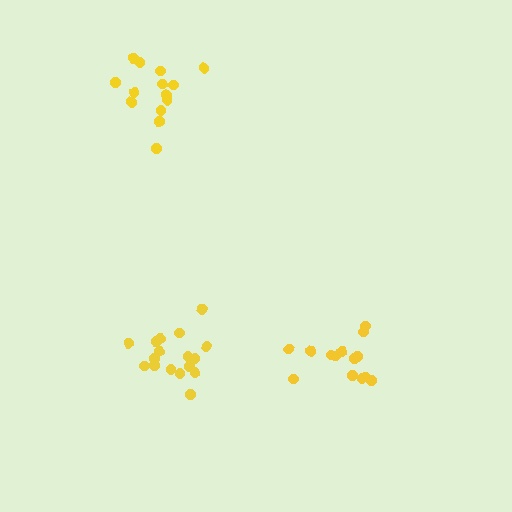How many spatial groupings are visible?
There are 3 spatial groupings.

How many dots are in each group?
Group 1: 14 dots, Group 2: 14 dots, Group 3: 17 dots (45 total).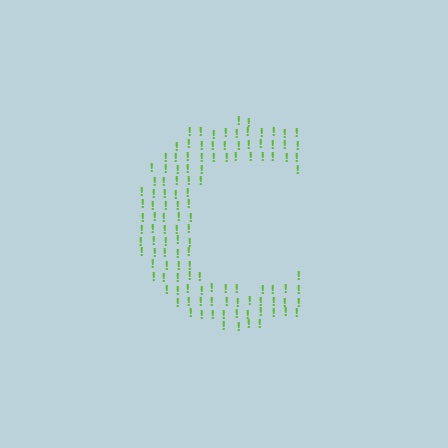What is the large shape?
The large shape is the letter C.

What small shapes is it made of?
It is made of small exclamation marks.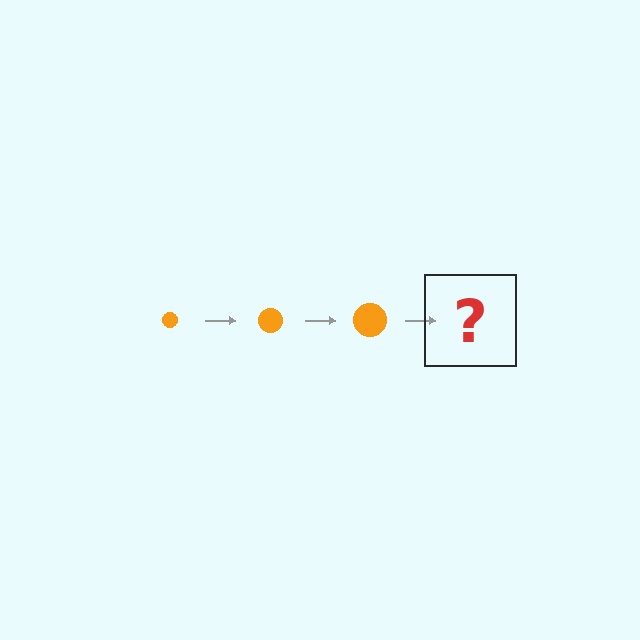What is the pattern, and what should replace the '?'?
The pattern is that the circle gets progressively larger each step. The '?' should be an orange circle, larger than the previous one.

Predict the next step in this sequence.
The next step is an orange circle, larger than the previous one.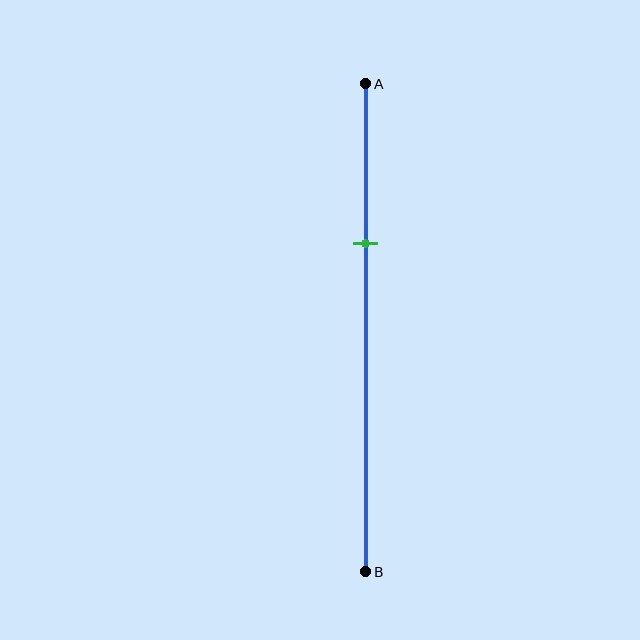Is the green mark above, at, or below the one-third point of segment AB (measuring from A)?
The green mark is approximately at the one-third point of segment AB.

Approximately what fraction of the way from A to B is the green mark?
The green mark is approximately 35% of the way from A to B.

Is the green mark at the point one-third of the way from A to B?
Yes, the mark is approximately at the one-third point.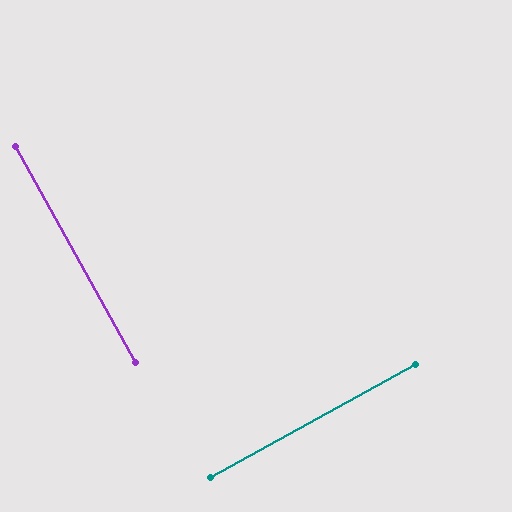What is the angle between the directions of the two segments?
Approximately 90 degrees.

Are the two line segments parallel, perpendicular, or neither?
Perpendicular — they meet at approximately 90°.